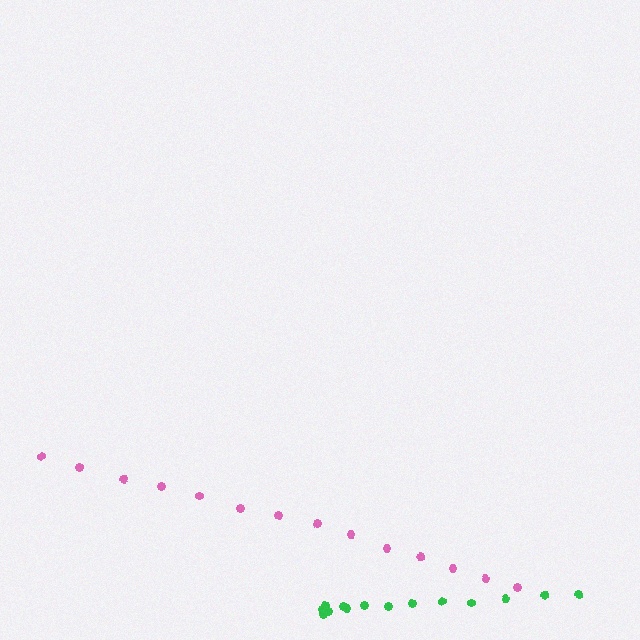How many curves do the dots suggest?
There are 2 distinct paths.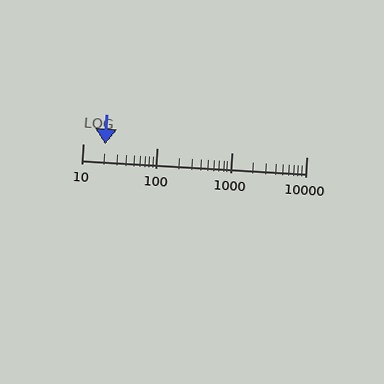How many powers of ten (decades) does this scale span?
The scale spans 3 decades, from 10 to 10000.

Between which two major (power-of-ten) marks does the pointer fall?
The pointer is between 10 and 100.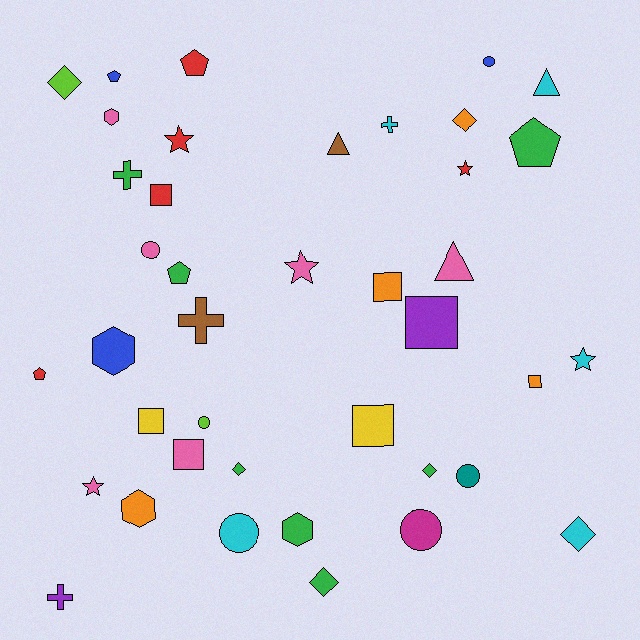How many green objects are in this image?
There are 7 green objects.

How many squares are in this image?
There are 7 squares.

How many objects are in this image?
There are 40 objects.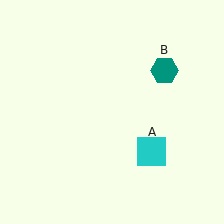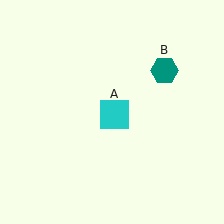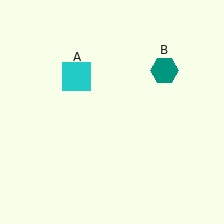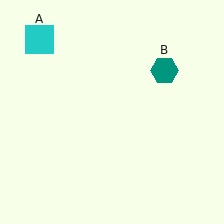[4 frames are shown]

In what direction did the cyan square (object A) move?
The cyan square (object A) moved up and to the left.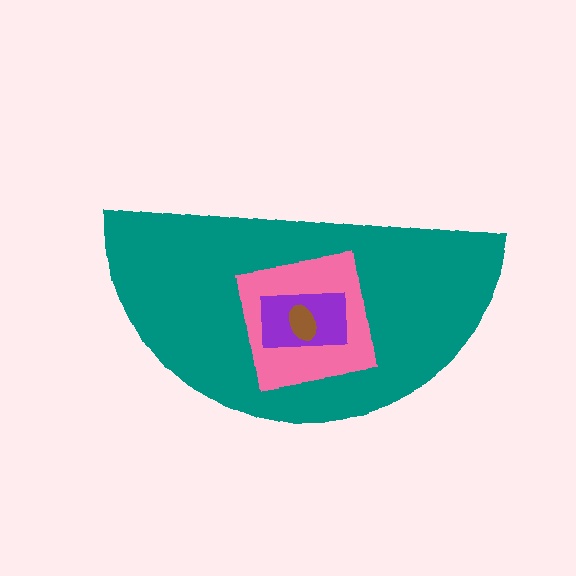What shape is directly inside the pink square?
The purple rectangle.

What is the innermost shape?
The brown ellipse.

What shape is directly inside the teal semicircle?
The pink square.